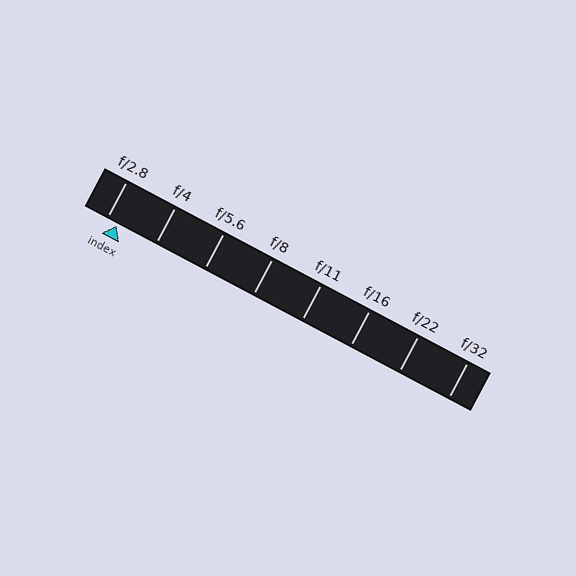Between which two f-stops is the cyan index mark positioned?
The index mark is between f/2.8 and f/4.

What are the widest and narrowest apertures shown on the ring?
The widest aperture shown is f/2.8 and the narrowest is f/32.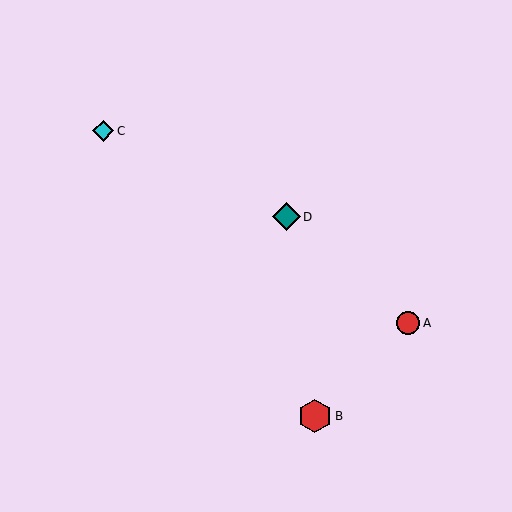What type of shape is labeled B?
Shape B is a red hexagon.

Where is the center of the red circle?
The center of the red circle is at (408, 323).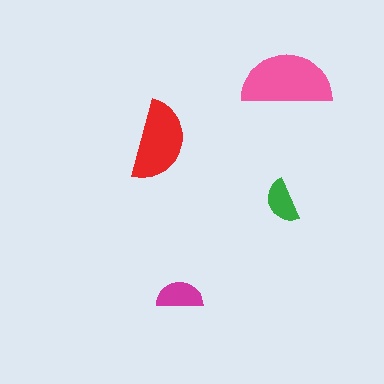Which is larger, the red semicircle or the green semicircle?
The red one.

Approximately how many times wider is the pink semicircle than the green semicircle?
About 2 times wider.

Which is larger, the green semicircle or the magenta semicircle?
The magenta one.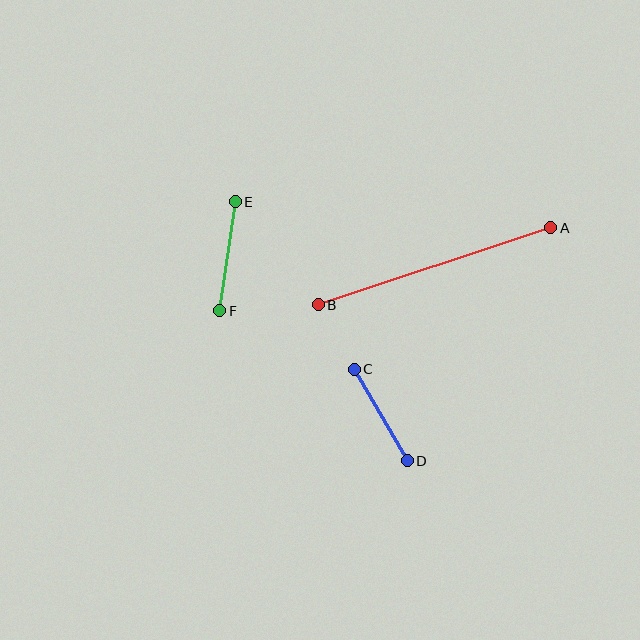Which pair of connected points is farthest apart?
Points A and B are farthest apart.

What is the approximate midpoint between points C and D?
The midpoint is at approximately (381, 415) pixels.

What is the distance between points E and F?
The distance is approximately 110 pixels.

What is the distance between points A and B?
The distance is approximately 245 pixels.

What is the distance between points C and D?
The distance is approximately 106 pixels.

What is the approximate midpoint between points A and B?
The midpoint is at approximately (434, 266) pixels.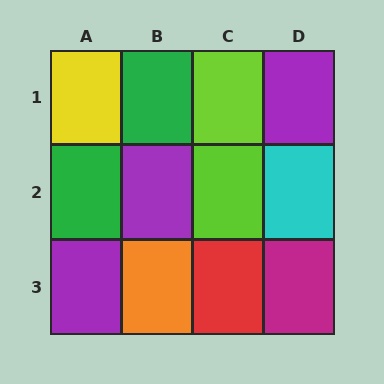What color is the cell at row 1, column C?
Lime.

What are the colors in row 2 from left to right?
Green, purple, lime, cyan.